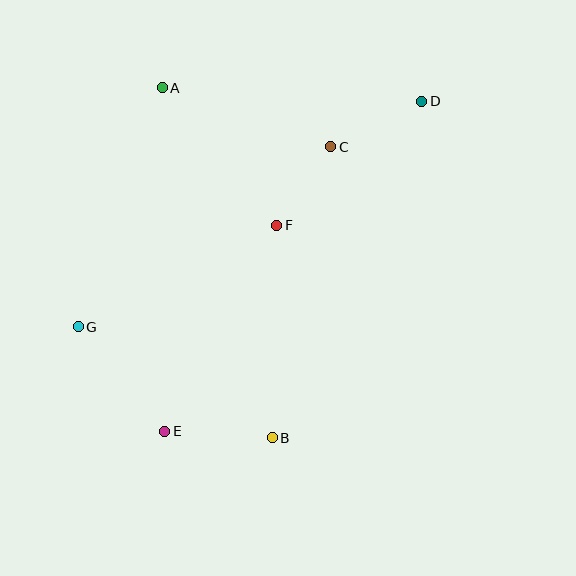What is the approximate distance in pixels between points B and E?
The distance between B and E is approximately 107 pixels.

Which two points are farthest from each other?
Points D and E are farthest from each other.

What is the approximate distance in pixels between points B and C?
The distance between B and C is approximately 297 pixels.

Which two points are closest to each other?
Points C and F are closest to each other.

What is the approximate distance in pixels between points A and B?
The distance between A and B is approximately 367 pixels.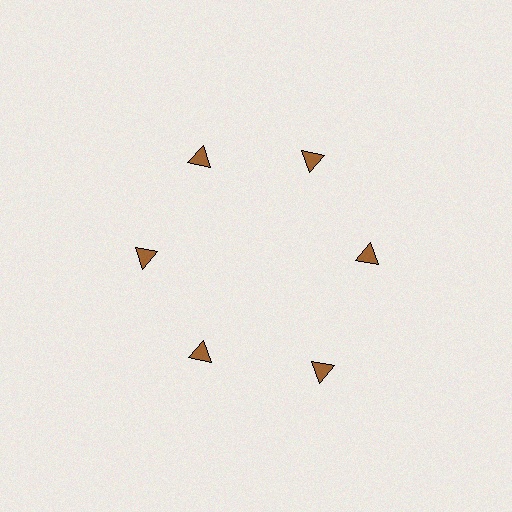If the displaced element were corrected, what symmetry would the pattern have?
It would have 6-fold rotational symmetry — the pattern would map onto itself every 60 degrees.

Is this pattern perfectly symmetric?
No. The 6 brown triangles are arranged in a ring, but one element near the 5 o'clock position is pushed outward from the center, breaking the 6-fold rotational symmetry.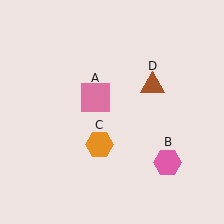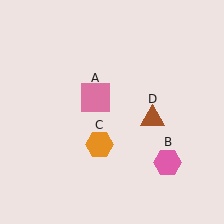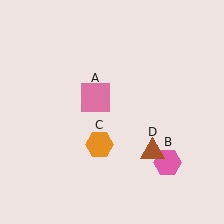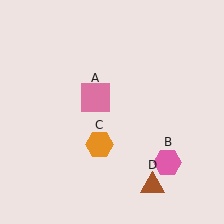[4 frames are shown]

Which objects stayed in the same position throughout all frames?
Pink square (object A) and pink hexagon (object B) and orange hexagon (object C) remained stationary.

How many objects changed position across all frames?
1 object changed position: brown triangle (object D).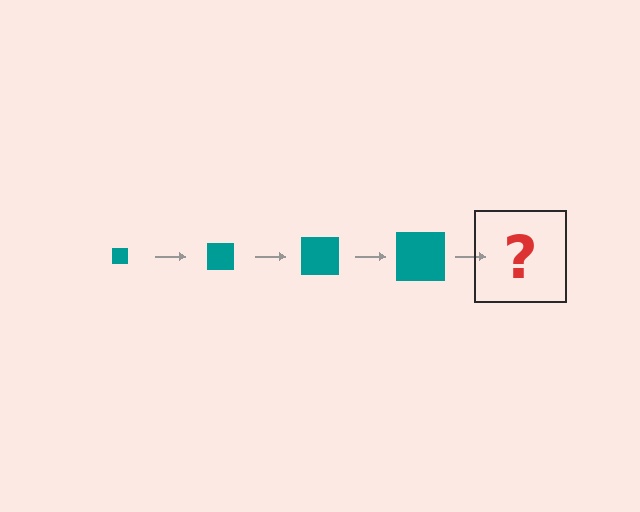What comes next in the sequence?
The next element should be a teal square, larger than the previous one.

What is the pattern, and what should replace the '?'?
The pattern is that the square gets progressively larger each step. The '?' should be a teal square, larger than the previous one.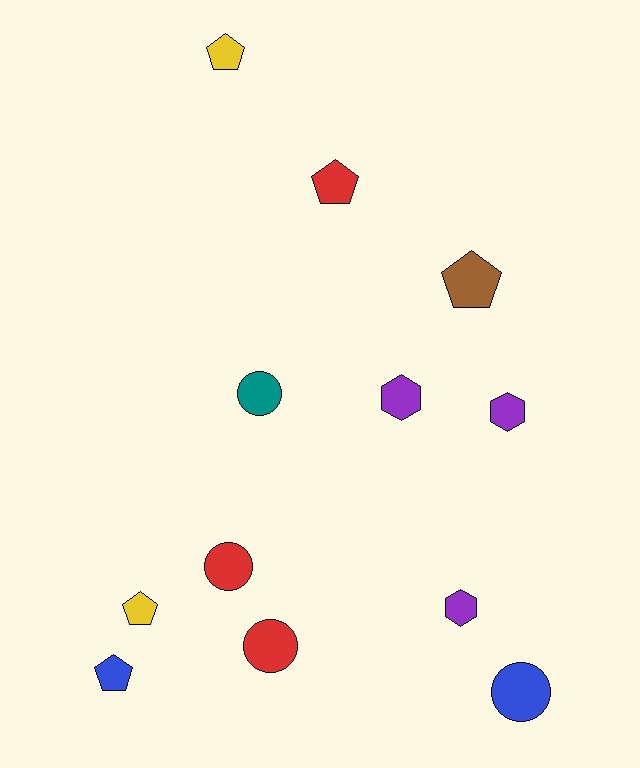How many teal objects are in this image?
There is 1 teal object.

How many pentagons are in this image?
There are 5 pentagons.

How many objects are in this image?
There are 12 objects.